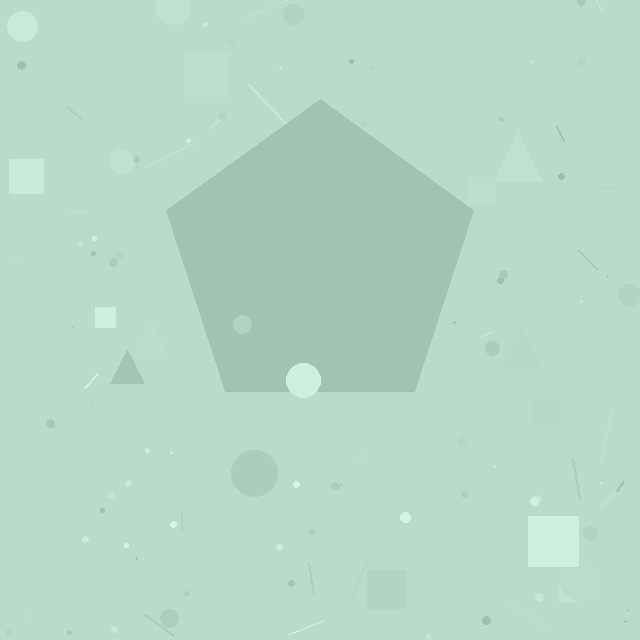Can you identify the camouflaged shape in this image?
The camouflaged shape is a pentagon.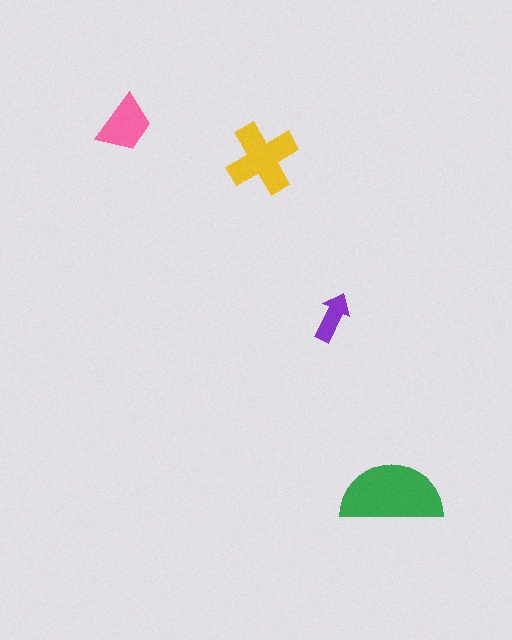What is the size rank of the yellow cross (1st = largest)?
2nd.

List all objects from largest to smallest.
The green semicircle, the yellow cross, the pink trapezoid, the purple arrow.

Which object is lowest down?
The green semicircle is bottommost.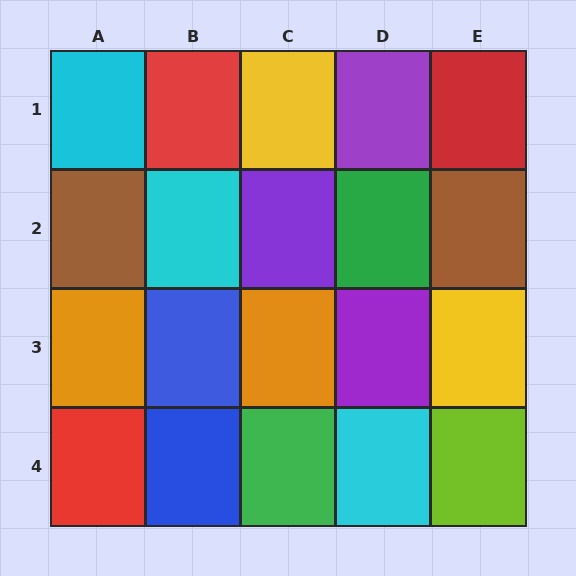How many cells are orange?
2 cells are orange.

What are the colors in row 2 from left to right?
Brown, cyan, purple, green, brown.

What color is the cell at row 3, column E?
Yellow.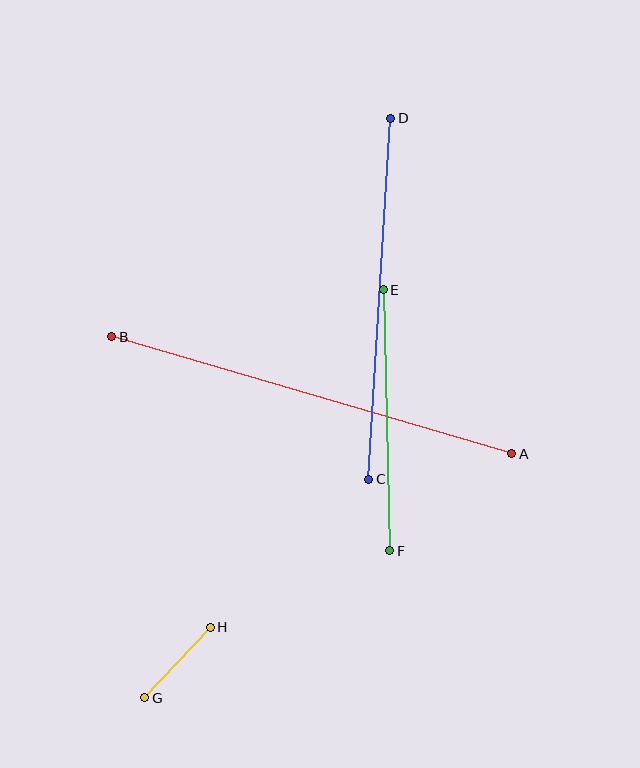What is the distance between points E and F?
The distance is approximately 261 pixels.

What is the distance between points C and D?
The distance is approximately 361 pixels.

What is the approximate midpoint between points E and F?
The midpoint is at approximately (387, 420) pixels.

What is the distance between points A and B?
The distance is approximately 417 pixels.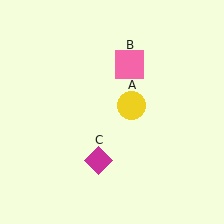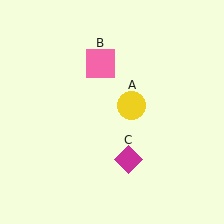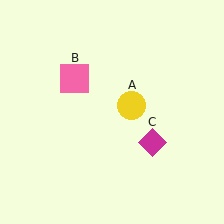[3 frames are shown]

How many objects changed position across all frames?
2 objects changed position: pink square (object B), magenta diamond (object C).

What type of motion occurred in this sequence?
The pink square (object B), magenta diamond (object C) rotated counterclockwise around the center of the scene.